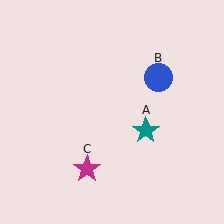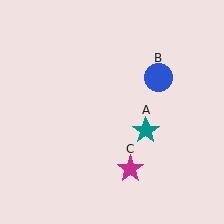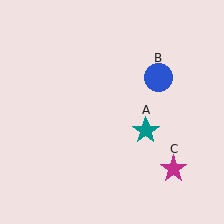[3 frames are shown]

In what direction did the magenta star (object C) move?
The magenta star (object C) moved right.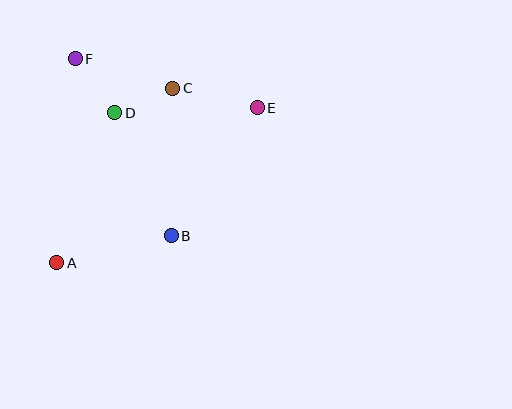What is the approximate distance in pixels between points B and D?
The distance between B and D is approximately 135 pixels.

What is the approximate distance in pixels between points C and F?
The distance between C and F is approximately 102 pixels.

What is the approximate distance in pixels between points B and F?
The distance between B and F is approximately 201 pixels.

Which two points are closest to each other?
Points C and D are closest to each other.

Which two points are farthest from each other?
Points A and E are farthest from each other.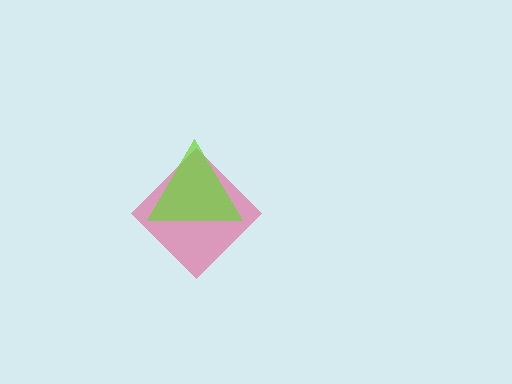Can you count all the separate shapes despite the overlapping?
Yes, there are 2 separate shapes.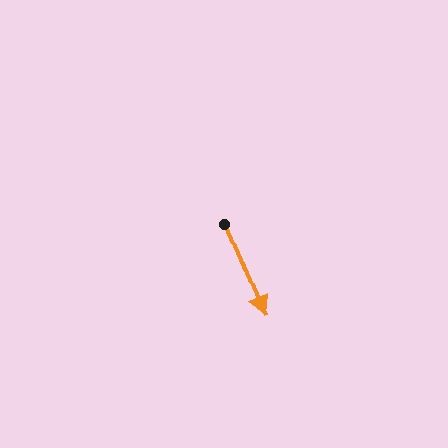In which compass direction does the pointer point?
Southeast.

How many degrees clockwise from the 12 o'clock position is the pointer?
Approximately 157 degrees.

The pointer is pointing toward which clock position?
Roughly 5 o'clock.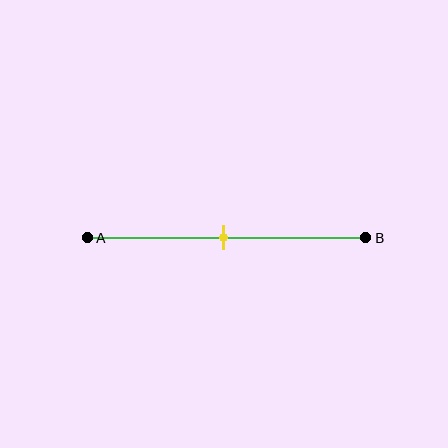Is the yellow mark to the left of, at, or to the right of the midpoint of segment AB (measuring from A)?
The yellow mark is approximately at the midpoint of segment AB.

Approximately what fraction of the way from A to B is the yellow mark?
The yellow mark is approximately 50% of the way from A to B.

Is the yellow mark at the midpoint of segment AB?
Yes, the mark is approximately at the midpoint.